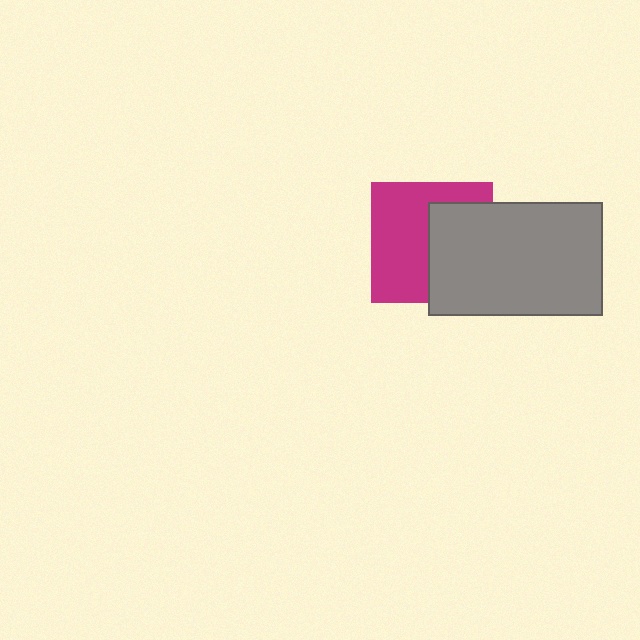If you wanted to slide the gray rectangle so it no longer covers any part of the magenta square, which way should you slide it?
Slide it right — that is the most direct way to separate the two shapes.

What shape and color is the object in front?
The object in front is a gray rectangle.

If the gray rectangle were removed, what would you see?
You would see the complete magenta square.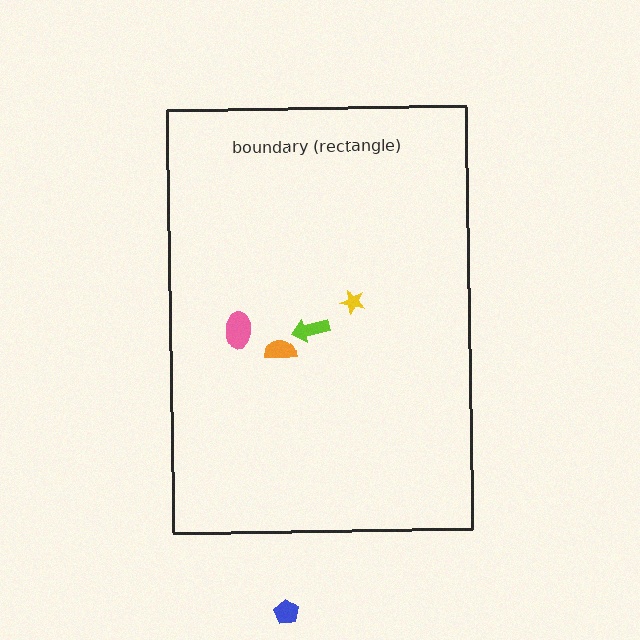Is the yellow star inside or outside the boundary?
Inside.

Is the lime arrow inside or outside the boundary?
Inside.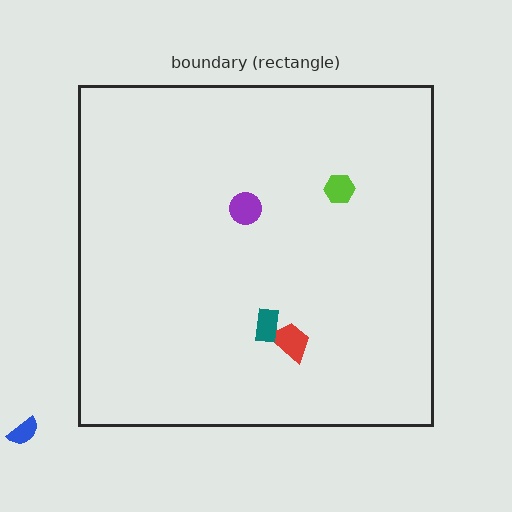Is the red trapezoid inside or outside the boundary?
Inside.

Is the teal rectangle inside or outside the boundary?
Inside.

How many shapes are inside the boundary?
4 inside, 1 outside.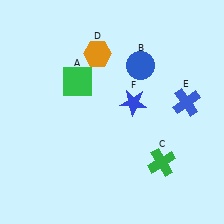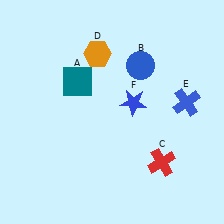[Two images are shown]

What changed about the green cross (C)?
In Image 1, C is green. In Image 2, it changed to red.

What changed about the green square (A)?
In Image 1, A is green. In Image 2, it changed to teal.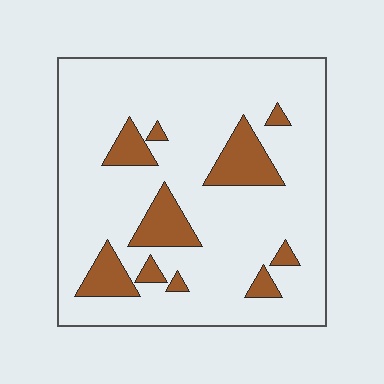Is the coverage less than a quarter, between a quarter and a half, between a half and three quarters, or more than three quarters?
Less than a quarter.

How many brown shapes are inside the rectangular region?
10.